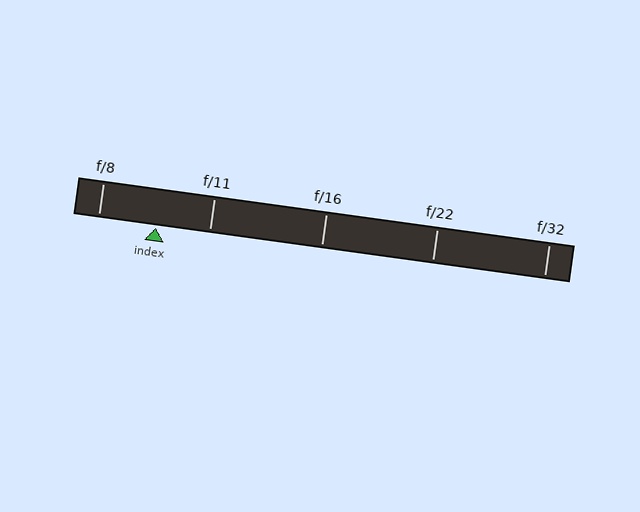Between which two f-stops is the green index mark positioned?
The index mark is between f/8 and f/11.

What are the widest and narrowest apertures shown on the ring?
The widest aperture shown is f/8 and the narrowest is f/32.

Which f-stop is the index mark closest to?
The index mark is closest to f/11.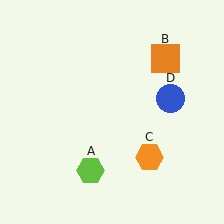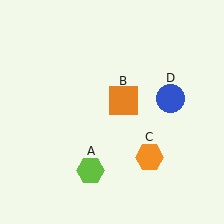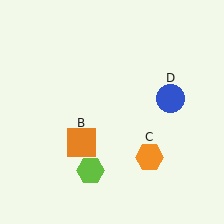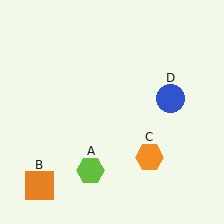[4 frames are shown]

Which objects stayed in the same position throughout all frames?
Lime hexagon (object A) and orange hexagon (object C) and blue circle (object D) remained stationary.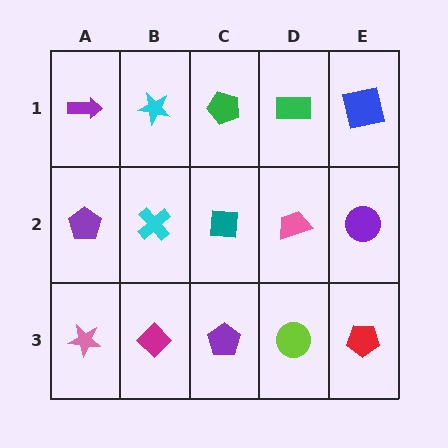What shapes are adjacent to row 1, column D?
A pink trapezoid (row 2, column D), a green pentagon (row 1, column C), a blue square (row 1, column E).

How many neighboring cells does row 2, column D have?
4.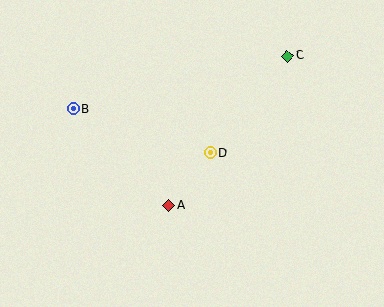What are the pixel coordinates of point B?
Point B is at (73, 108).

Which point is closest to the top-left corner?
Point B is closest to the top-left corner.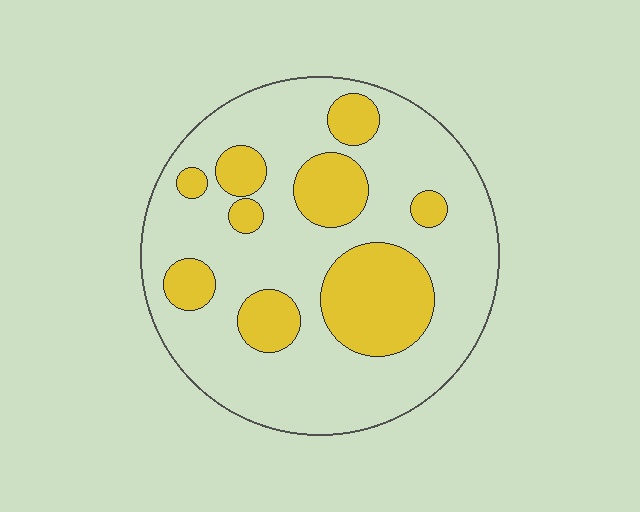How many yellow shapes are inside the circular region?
9.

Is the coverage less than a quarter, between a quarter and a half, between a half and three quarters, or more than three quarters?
Between a quarter and a half.